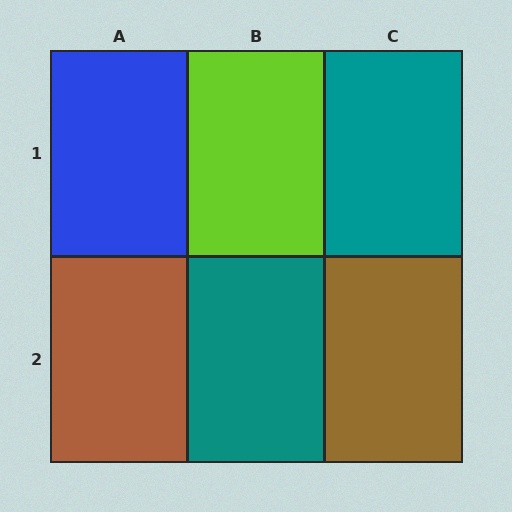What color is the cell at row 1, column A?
Blue.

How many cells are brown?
2 cells are brown.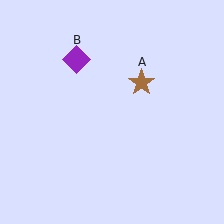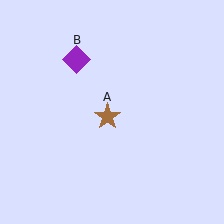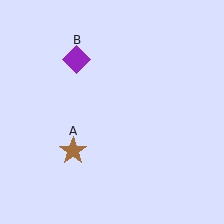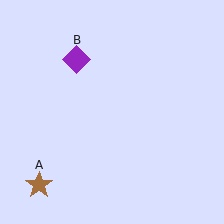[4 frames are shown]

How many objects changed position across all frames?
1 object changed position: brown star (object A).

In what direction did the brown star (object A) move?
The brown star (object A) moved down and to the left.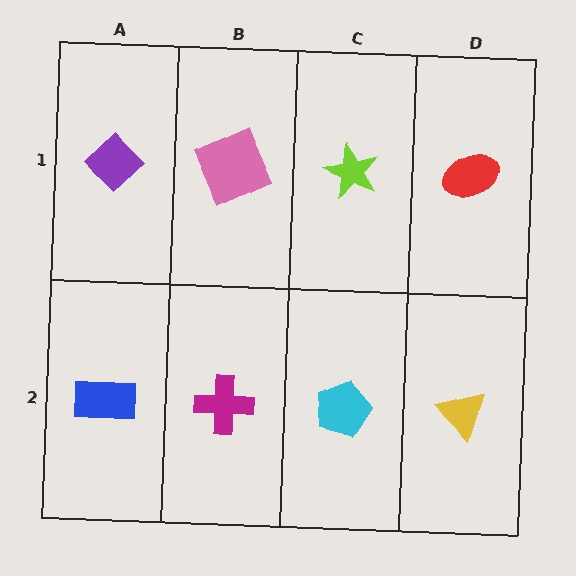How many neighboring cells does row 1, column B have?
3.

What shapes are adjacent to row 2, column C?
A lime star (row 1, column C), a magenta cross (row 2, column B), a yellow triangle (row 2, column D).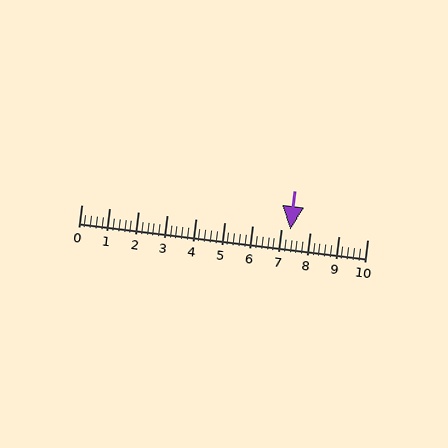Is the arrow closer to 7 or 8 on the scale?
The arrow is closer to 7.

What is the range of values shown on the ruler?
The ruler shows values from 0 to 10.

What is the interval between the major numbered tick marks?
The major tick marks are spaced 1 units apart.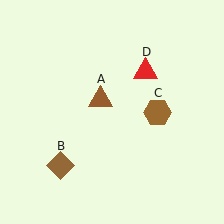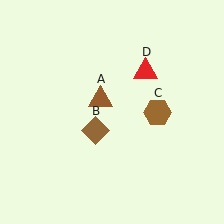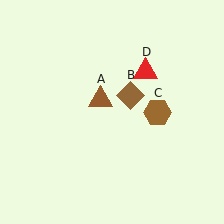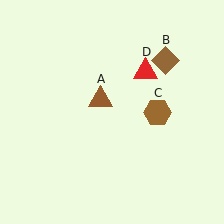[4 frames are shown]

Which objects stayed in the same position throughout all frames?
Brown triangle (object A) and brown hexagon (object C) and red triangle (object D) remained stationary.